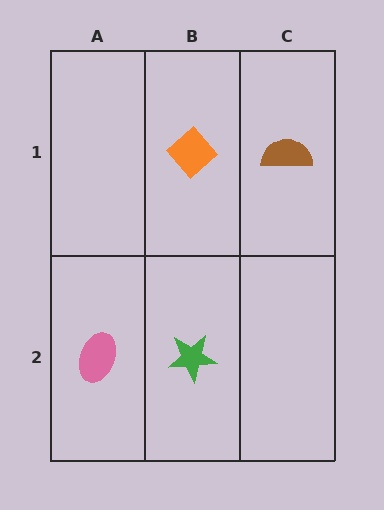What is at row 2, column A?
A pink ellipse.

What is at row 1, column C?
A brown semicircle.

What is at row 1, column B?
An orange diamond.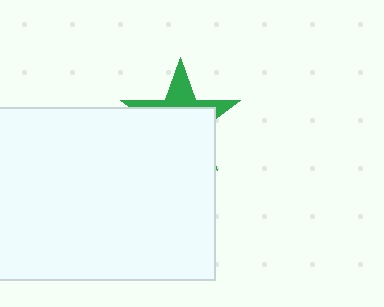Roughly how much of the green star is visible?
A small part of it is visible (roughly 35%).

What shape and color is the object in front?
The object in front is a white rectangle.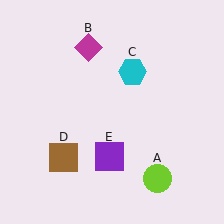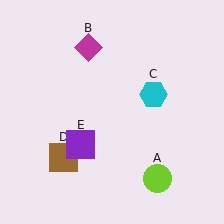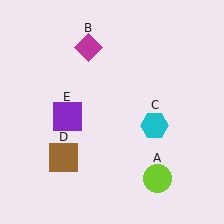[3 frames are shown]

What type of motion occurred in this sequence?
The cyan hexagon (object C), purple square (object E) rotated clockwise around the center of the scene.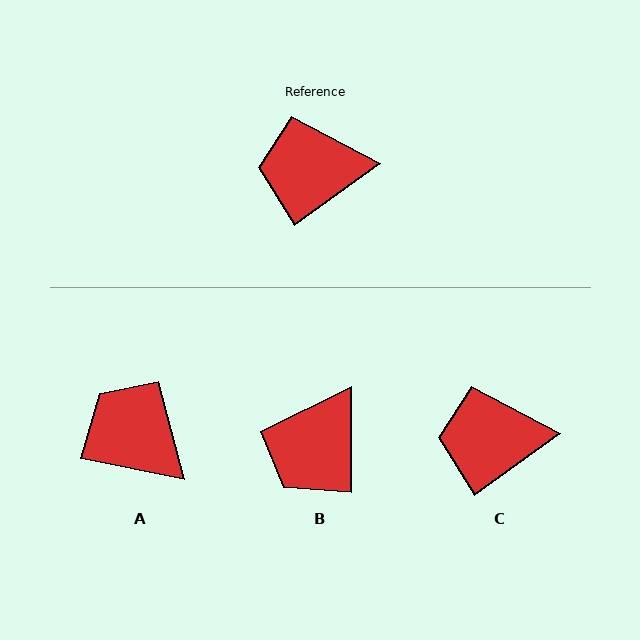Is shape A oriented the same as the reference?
No, it is off by about 47 degrees.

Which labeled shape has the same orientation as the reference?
C.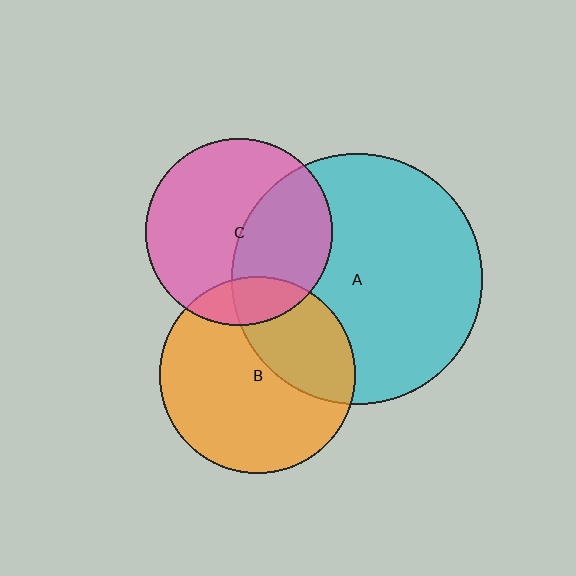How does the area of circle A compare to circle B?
Approximately 1.6 times.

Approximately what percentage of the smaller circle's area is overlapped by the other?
Approximately 35%.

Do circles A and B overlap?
Yes.